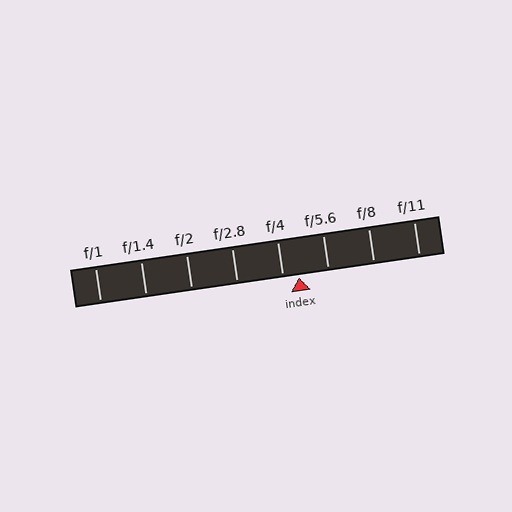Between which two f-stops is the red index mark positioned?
The index mark is between f/4 and f/5.6.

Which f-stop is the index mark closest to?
The index mark is closest to f/4.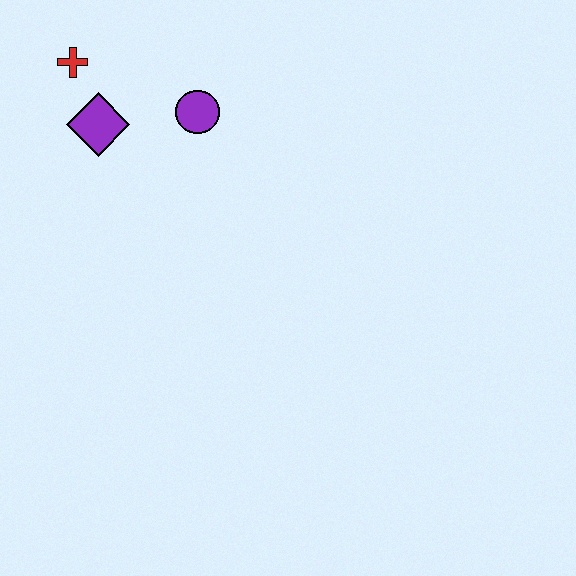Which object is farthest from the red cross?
The purple circle is farthest from the red cross.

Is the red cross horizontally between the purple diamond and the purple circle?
No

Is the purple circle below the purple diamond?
No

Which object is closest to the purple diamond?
The red cross is closest to the purple diamond.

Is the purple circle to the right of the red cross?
Yes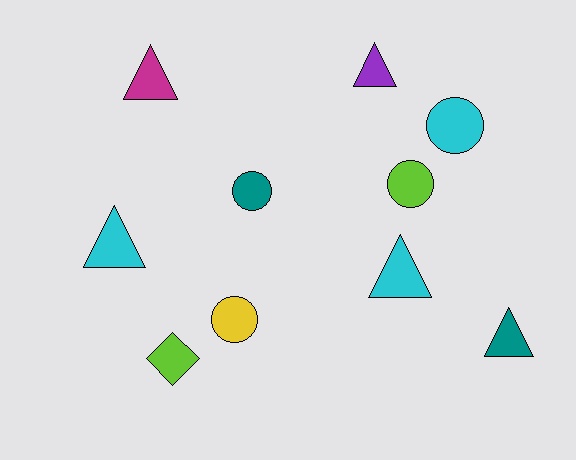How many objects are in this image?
There are 10 objects.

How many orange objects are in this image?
There are no orange objects.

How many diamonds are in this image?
There is 1 diamond.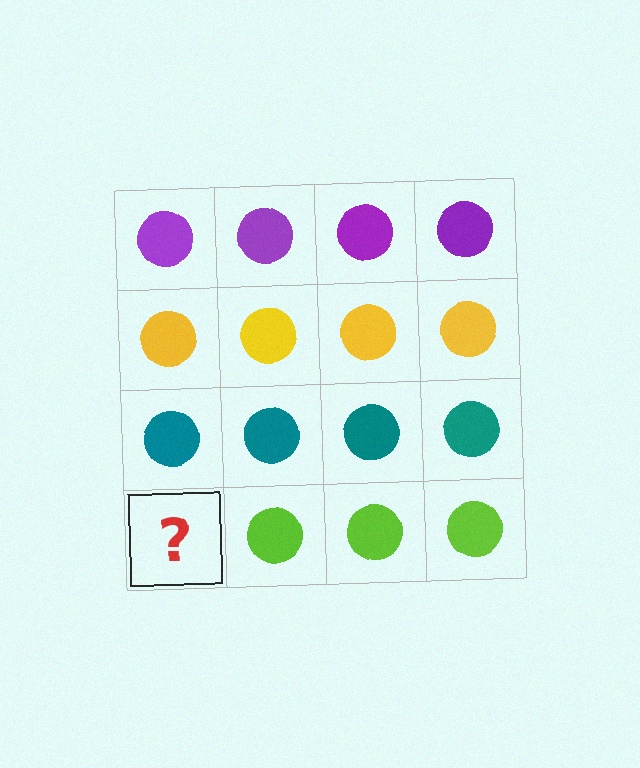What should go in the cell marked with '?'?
The missing cell should contain a lime circle.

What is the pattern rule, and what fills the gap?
The rule is that each row has a consistent color. The gap should be filled with a lime circle.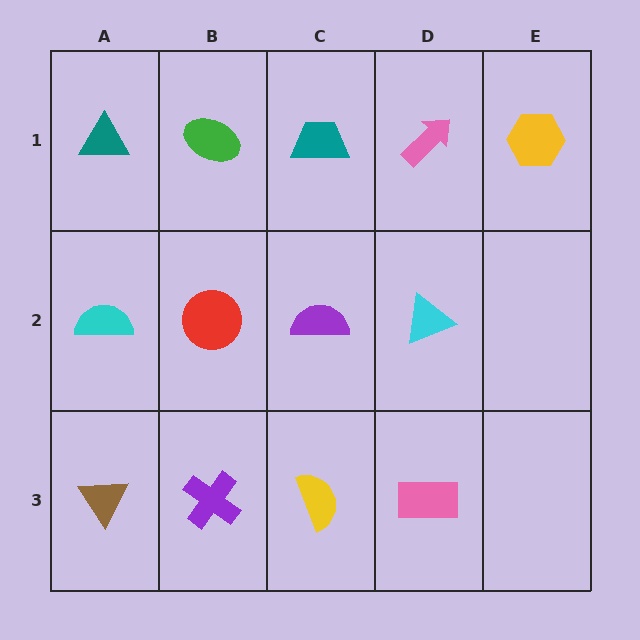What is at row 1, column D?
A pink arrow.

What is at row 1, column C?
A teal trapezoid.